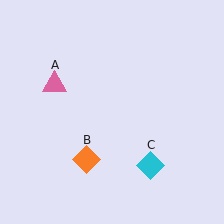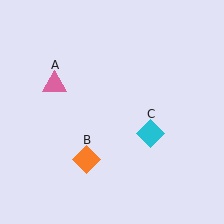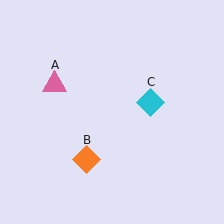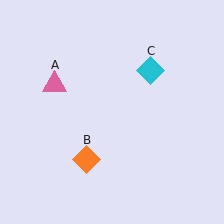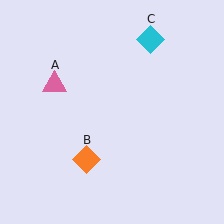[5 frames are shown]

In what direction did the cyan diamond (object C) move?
The cyan diamond (object C) moved up.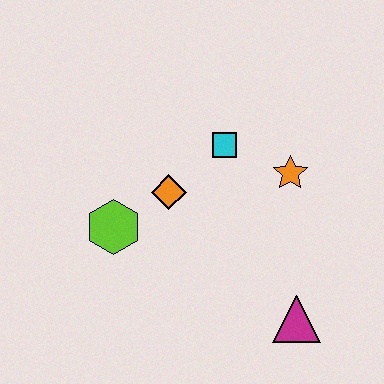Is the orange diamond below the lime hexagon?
No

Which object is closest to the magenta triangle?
The orange star is closest to the magenta triangle.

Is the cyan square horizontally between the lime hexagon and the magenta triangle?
Yes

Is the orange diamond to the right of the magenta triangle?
No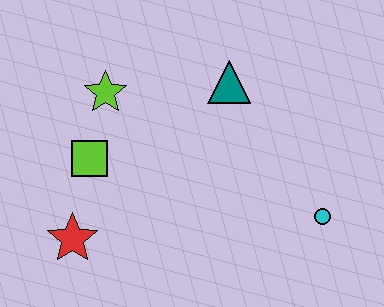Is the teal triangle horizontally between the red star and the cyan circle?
Yes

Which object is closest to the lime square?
The lime star is closest to the lime square.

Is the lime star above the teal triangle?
No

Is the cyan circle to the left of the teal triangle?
No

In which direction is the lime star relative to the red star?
The lime star is above the red star.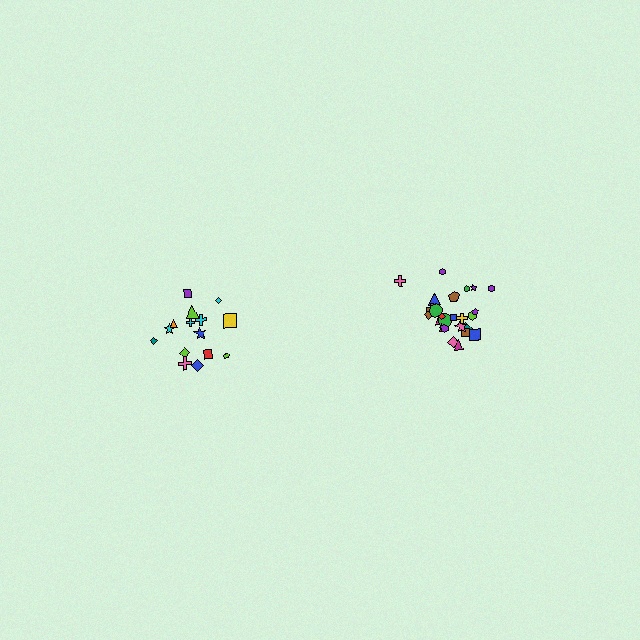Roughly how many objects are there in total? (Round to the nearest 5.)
Roughly 40 objects in total.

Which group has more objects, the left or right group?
The right group.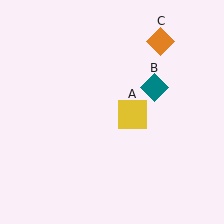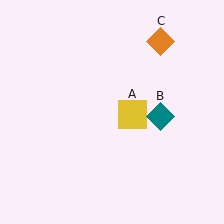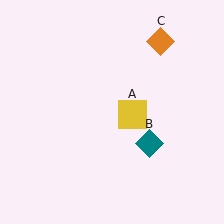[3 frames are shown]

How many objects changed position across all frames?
1 object changed position: teal diamond (object B).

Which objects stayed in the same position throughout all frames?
Yellow square (object A) and orange diamond (object C) remained stationary.